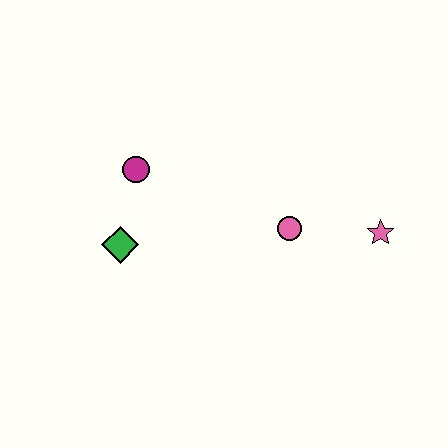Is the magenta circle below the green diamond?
No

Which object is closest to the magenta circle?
The green diamond is closest to the magenta circle.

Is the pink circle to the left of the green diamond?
No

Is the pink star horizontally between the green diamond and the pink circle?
No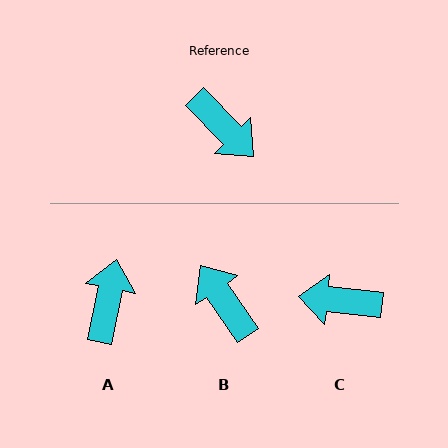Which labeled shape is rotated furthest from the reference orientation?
B, about 169 degrees away.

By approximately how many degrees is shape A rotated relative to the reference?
Approximately 123 degrees counter-clockwise.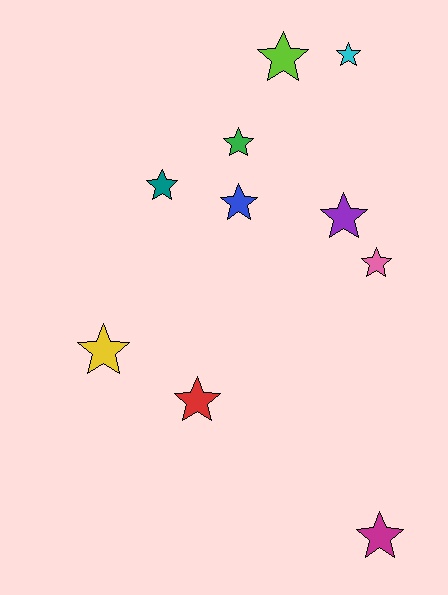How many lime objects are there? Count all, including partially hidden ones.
There is 1 lime object.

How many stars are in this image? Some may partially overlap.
There are 10 stars.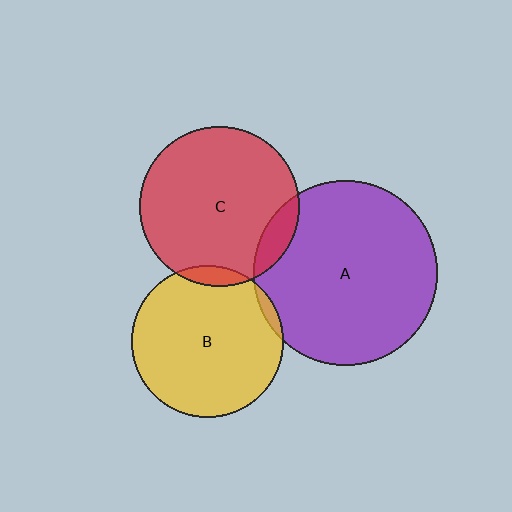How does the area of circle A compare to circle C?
Approximately 1.3 times.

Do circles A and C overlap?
Yes.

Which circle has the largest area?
Circle A (purple).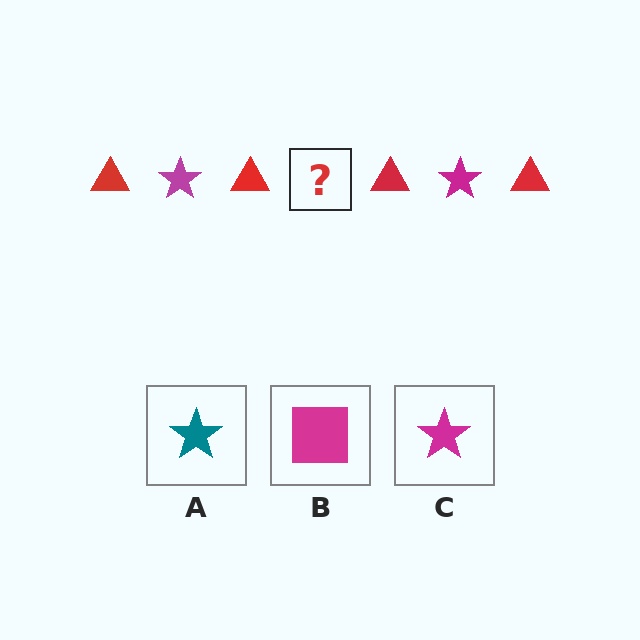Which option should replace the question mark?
Option C.